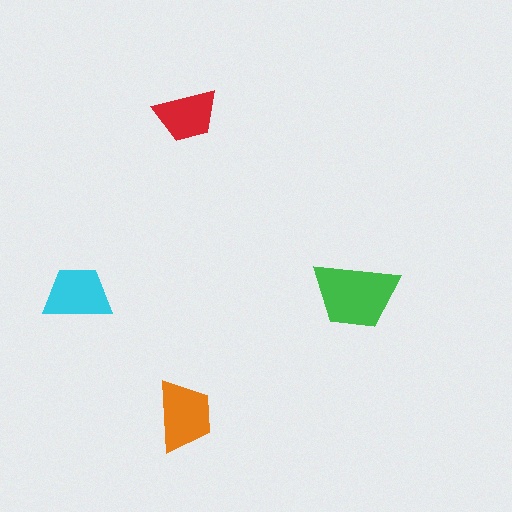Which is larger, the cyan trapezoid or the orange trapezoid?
The orange one.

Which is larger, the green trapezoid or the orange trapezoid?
The green one.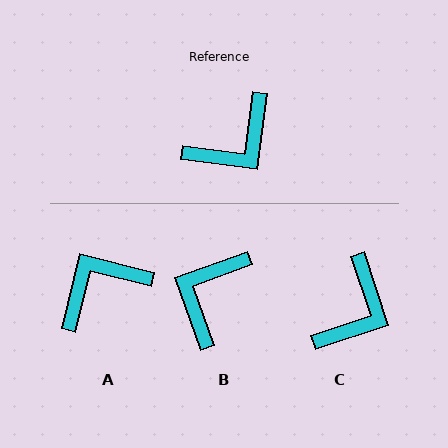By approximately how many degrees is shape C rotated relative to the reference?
Approximately 26 degrees counter-clockwise.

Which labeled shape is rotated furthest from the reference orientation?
A, about 173 degrees away.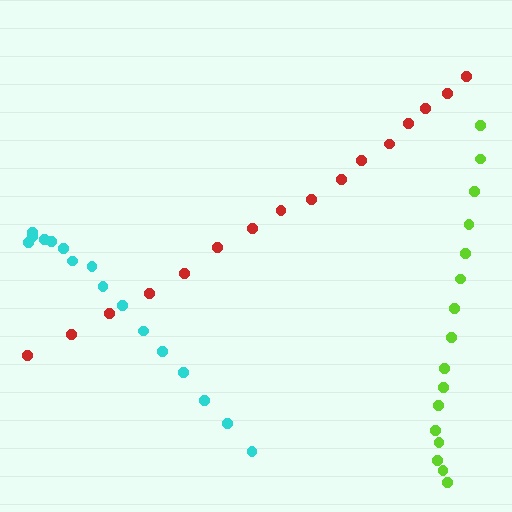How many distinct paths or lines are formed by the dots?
There are 3 distinct paths.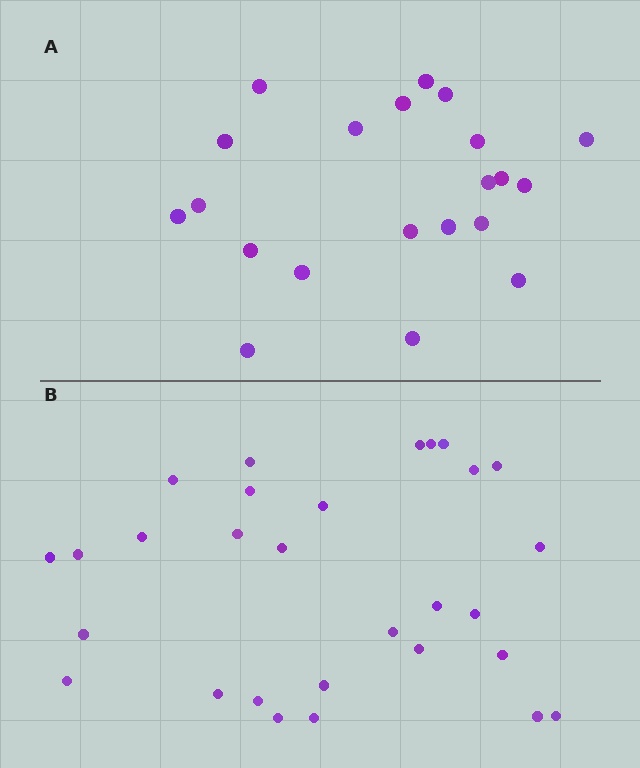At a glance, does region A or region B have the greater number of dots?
Region B (the bottom region) has more dots.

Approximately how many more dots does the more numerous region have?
Region B has roughly 8 or so more dots than region A.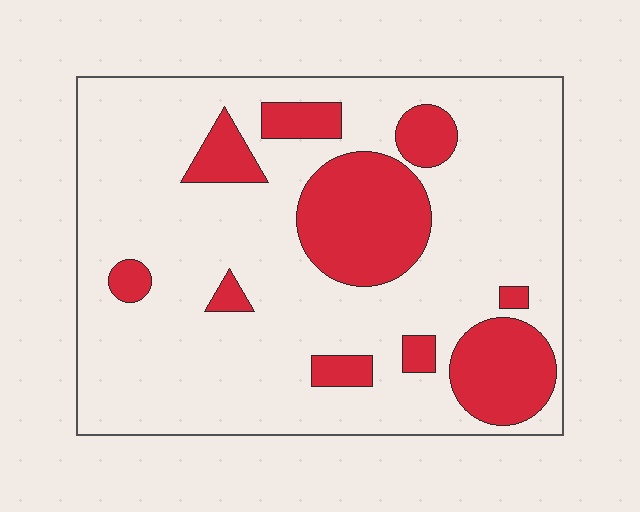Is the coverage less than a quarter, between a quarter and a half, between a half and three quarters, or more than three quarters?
Less than a quarter.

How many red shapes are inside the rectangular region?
10.